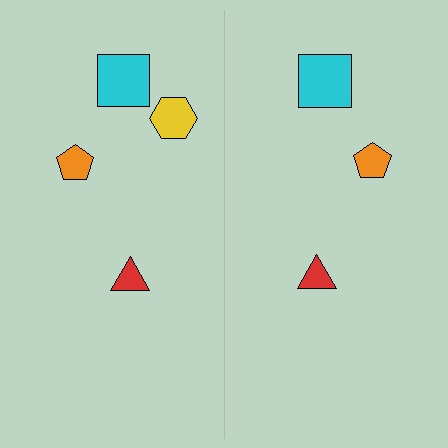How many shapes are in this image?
There are 7 shapes in this image.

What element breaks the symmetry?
A yellow hexagon is missing from the right side.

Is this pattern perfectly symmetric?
No, the pattern is not perfectly symmetric. A yellow hexagon is missing from the right side.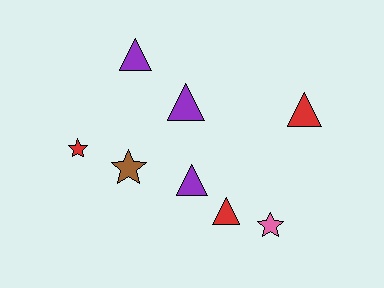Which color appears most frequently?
Purple, with 3 objects.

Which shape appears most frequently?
Triangle, with 5 objects.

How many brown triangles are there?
There are no brown triangles.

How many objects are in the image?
There are 8 objects.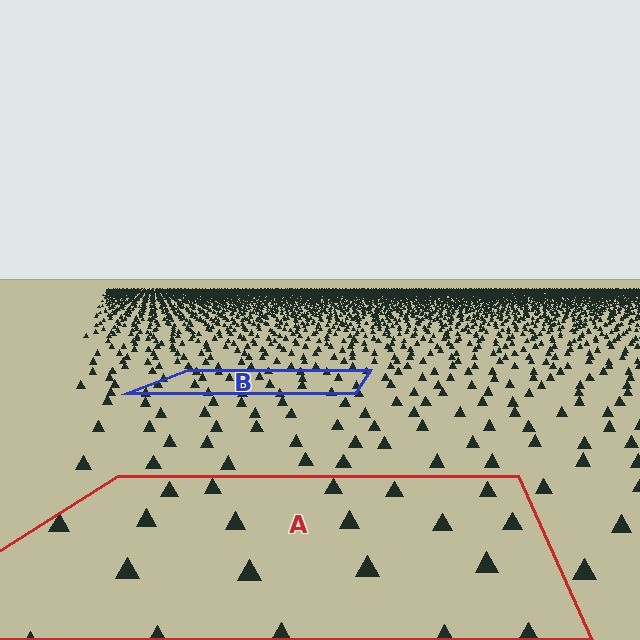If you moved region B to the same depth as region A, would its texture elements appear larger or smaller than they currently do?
They would appear larger. At a closer depth, the same texture elements are projected at a bigger on-screen size.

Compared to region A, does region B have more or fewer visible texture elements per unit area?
Region B has more texture elements per unit area — they are packed more densely because it is farther away.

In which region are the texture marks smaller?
The texture marks are smaller in region B, because it is farther away.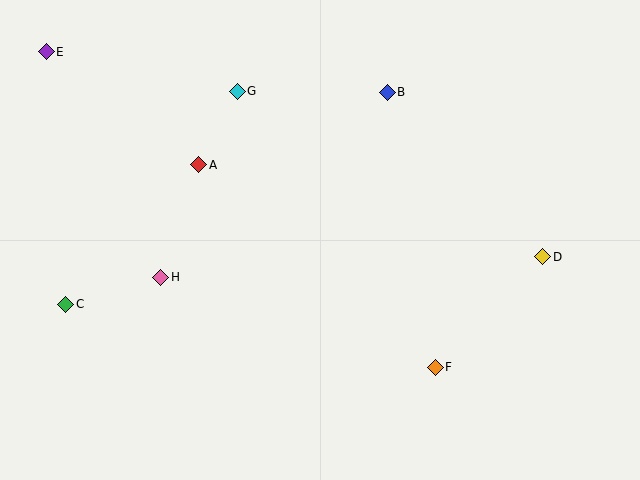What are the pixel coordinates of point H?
Point H is at (161, 277).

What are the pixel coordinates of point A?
Point A is at (199, 165).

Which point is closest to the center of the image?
Point A at (199, 165) is closest to the center.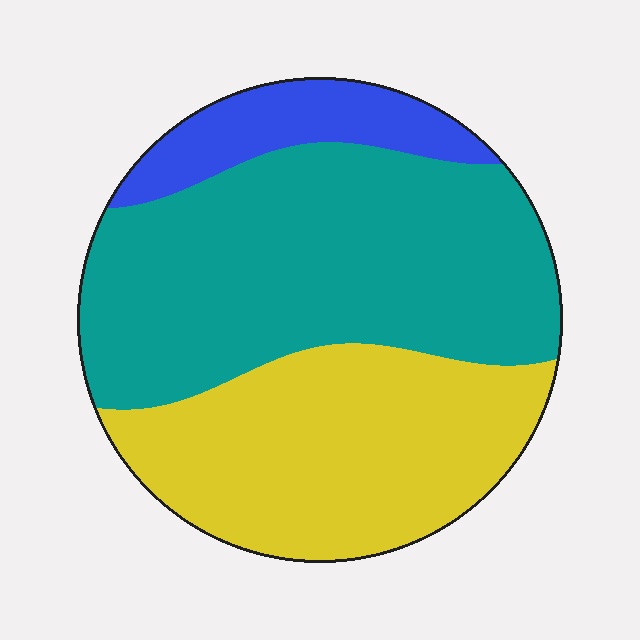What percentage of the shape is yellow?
Yellow covers roughly 35% of the shape.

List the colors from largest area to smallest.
From largest to smallest: teal, yellow, blue.